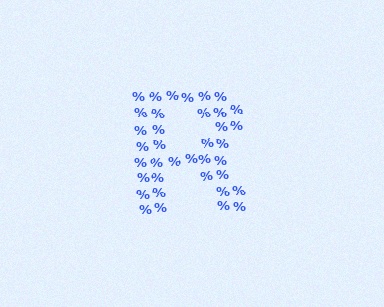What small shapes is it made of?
It is made of small percent signs.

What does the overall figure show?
The overall figure shows the letter R.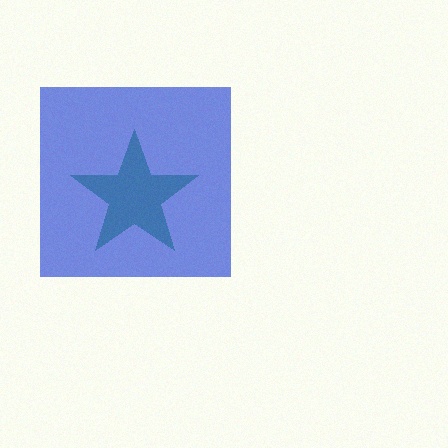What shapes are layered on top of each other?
The layered shapes are: a green star, a blue square.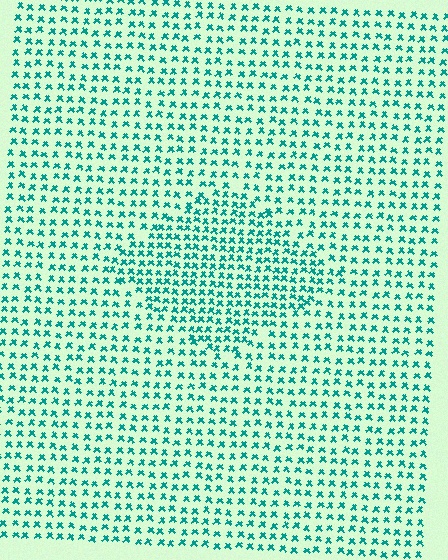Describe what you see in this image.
The image contains small teal elements arranged at two different densities. A diamond-shaped region is visible where the elements are more densely packed than the surrounding area.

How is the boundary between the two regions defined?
The boundary is defined by a change in element density (approximately 1.5x ratio). All elements are the same color, size, and shape.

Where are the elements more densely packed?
The elements are more densely packed inside the diamond boundary.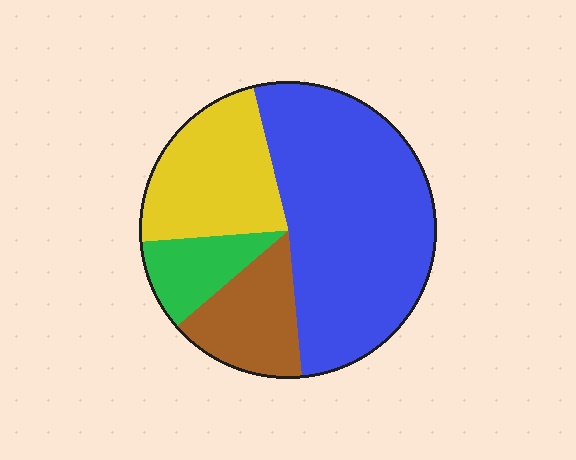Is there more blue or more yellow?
Blue.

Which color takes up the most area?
Blue, at roughly 50%.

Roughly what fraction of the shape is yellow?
Yellow covers 23% of the shape.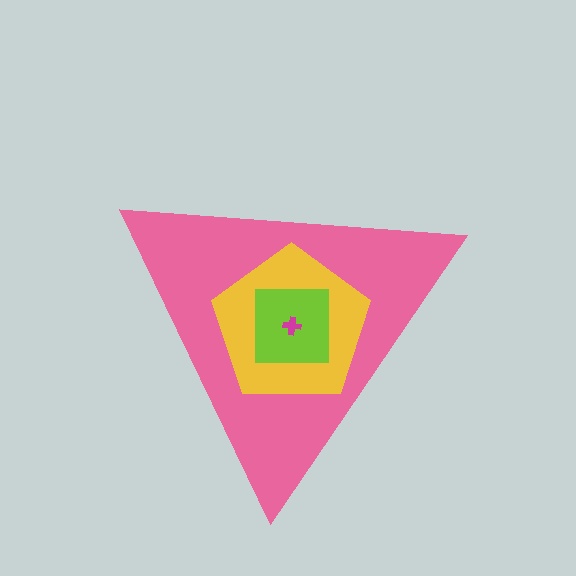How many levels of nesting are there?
4.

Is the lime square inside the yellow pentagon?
Yes.